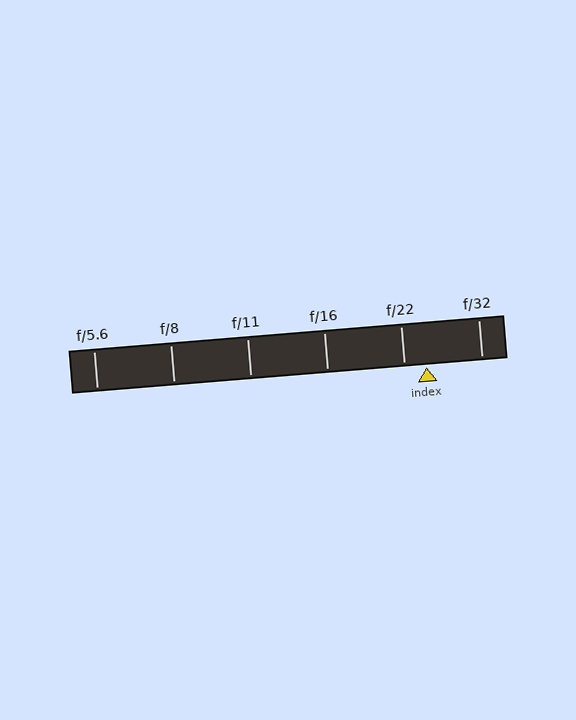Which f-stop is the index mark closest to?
The index mark is closest to f/22.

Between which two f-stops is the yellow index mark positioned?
The index mark is between f/22 and f/32.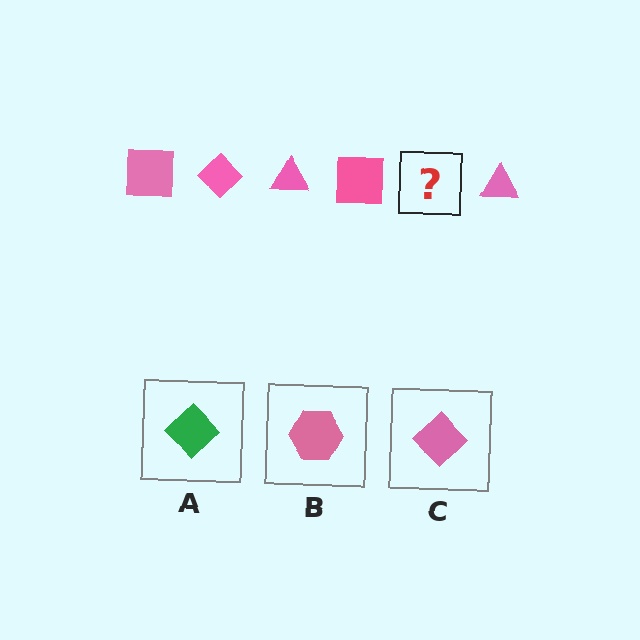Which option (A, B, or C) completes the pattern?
C.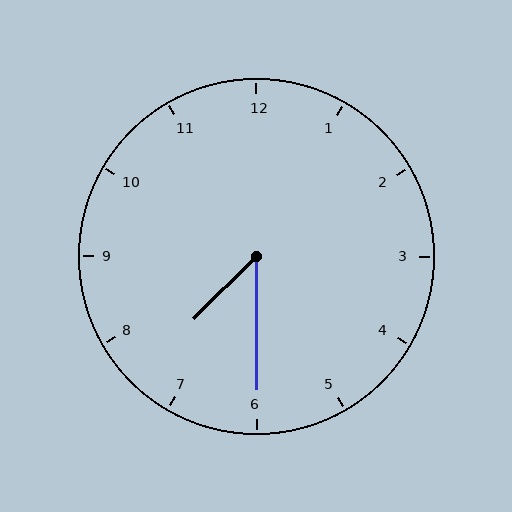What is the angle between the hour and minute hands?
Approximately 45 degrees.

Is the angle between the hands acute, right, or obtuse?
It is acute.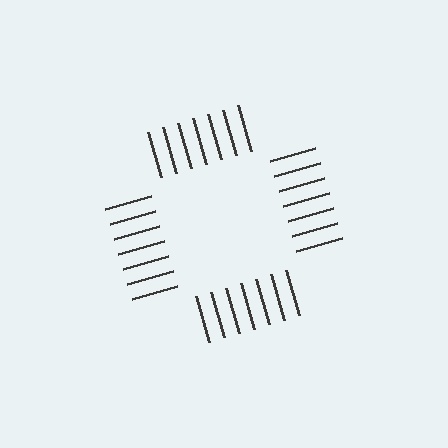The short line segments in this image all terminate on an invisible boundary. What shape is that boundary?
An illusory square — the line segments terminate on its edges but no continuous stroke is drawn.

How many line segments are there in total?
28 — 7 along each of the 4 edges.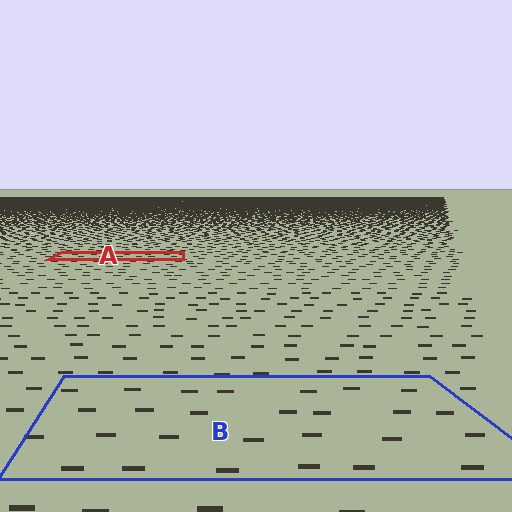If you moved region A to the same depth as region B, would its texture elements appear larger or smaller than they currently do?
They would appear larger. At a closer depth, the same texture elements are projected at a bigger on-screen size.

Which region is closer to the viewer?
Region B is closer. The texture elements there are larger and more spread out.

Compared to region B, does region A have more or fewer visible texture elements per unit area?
Region A has more texture elements per unit area — they are packed more densely because it is farther away.